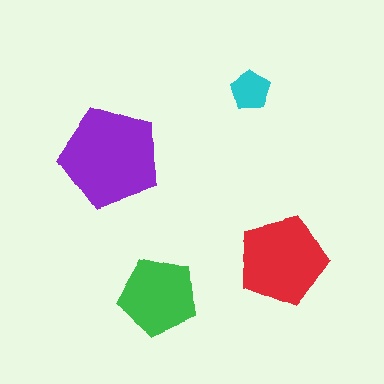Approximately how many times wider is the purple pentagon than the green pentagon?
About 1.5 times wider.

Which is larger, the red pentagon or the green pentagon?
The red one.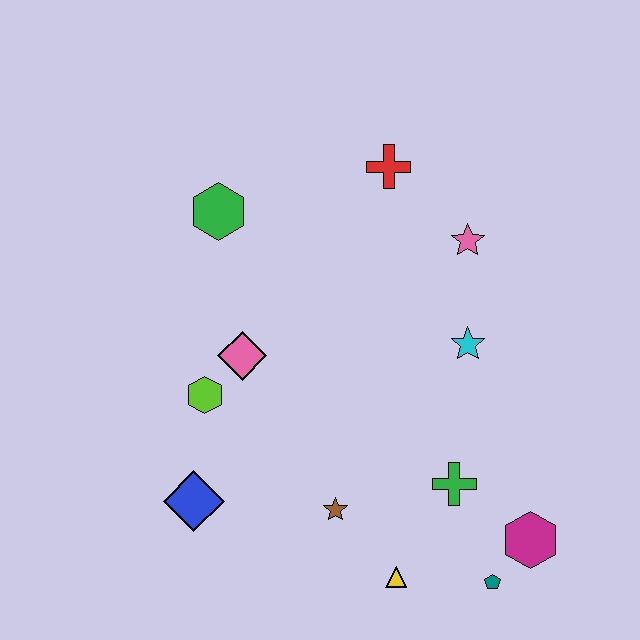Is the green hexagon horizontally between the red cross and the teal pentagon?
No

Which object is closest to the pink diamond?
The lime hexagon is closest to the pink diamond.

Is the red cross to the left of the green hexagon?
No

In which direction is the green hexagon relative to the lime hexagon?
The green hexagon is above the lime hexagon.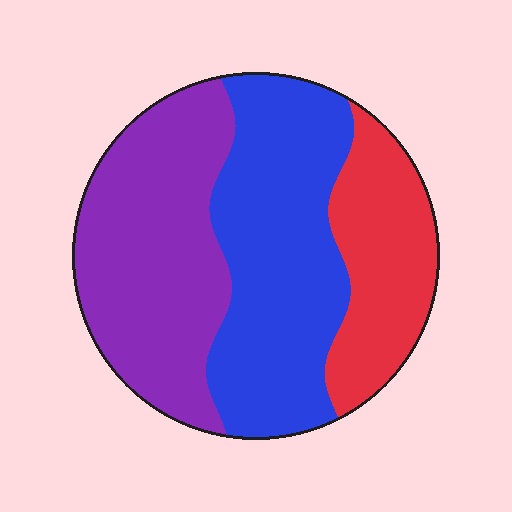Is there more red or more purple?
Purple.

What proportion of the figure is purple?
Purple covers around 40% of the figure.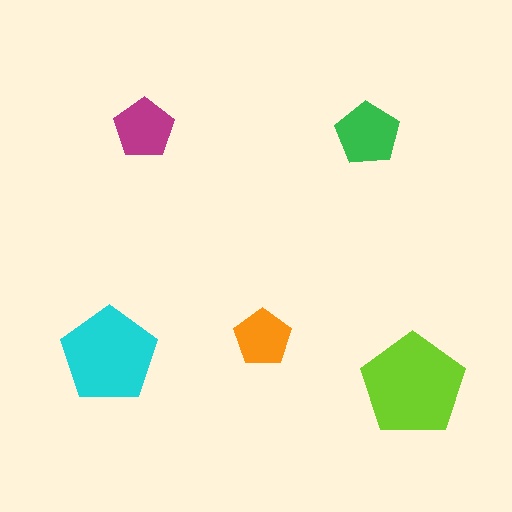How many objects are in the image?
There are 5 objects in the image.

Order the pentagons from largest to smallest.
the lime one, the cyan one, the green one, the magenta one, the orange one.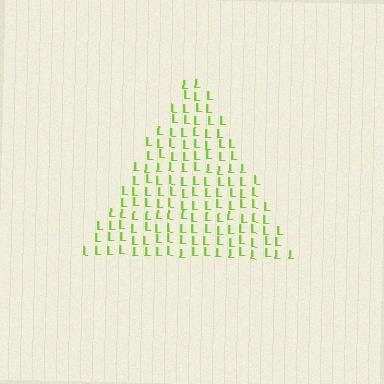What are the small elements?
The small elements are letter L's.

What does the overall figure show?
The overall figure shows a triangle.